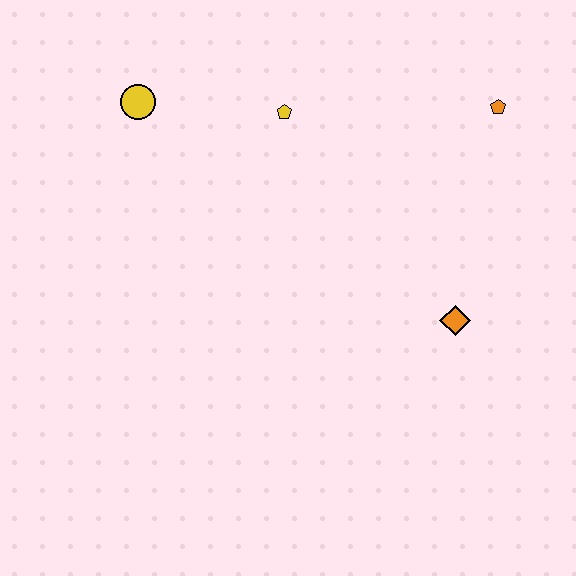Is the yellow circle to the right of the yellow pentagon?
No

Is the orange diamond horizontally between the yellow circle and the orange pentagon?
Yes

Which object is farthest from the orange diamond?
The yellow circle is farthest from the orange diamond.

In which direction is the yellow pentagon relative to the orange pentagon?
The yellow pentagon is to the left of the orange pentagon.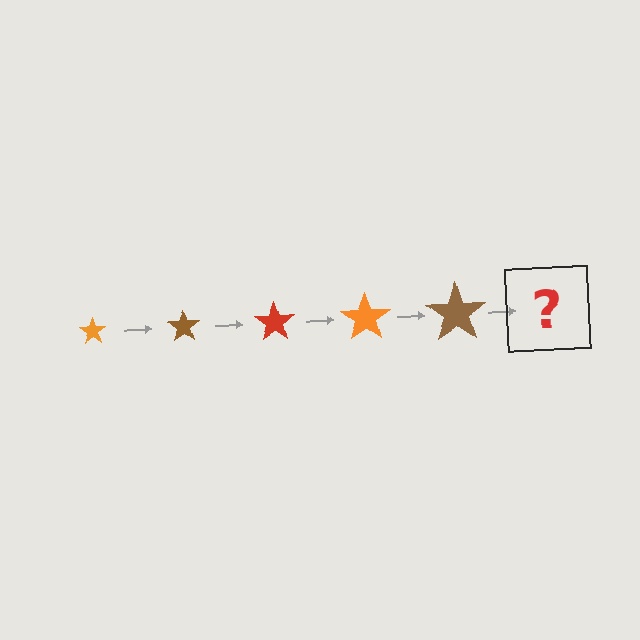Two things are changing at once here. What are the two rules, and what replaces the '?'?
The two rules are that the star grows larger each step and the color cycles through orange, brown, and red. The '?' should be a red star, larger than the previous one.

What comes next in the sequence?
The next element should be a red star, larger than the previous one.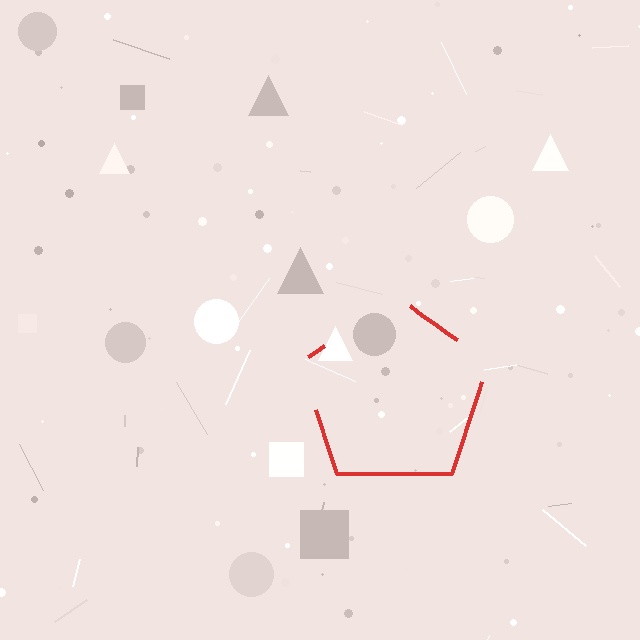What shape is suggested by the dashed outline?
The dashed outline suggests a pentagon.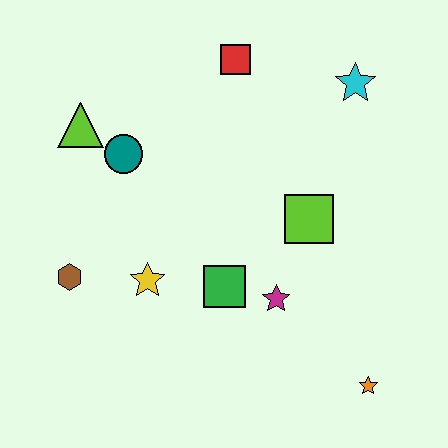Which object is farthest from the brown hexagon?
The cyan star is farthest from the brown hexagon.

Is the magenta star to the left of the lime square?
Yes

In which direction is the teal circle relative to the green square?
The teal circle is above the green square.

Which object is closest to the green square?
The magenta star is closest to the green square.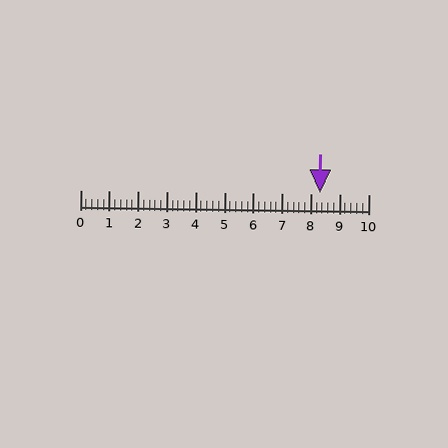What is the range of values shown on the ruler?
The ruler shows values from 0 to 10.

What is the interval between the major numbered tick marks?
The major tick marks are spaced 1 units apart.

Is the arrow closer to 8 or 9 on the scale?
The arrow is closer to 8.